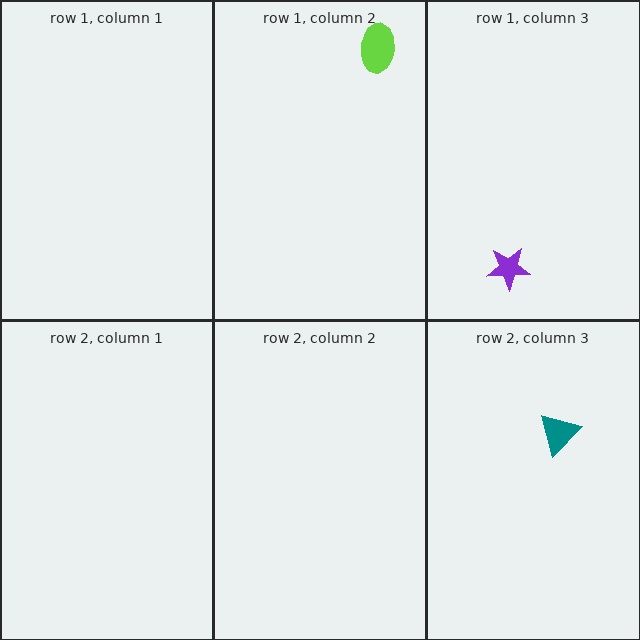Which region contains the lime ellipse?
The row 1, column 2 region.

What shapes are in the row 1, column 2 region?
The lime ellipse.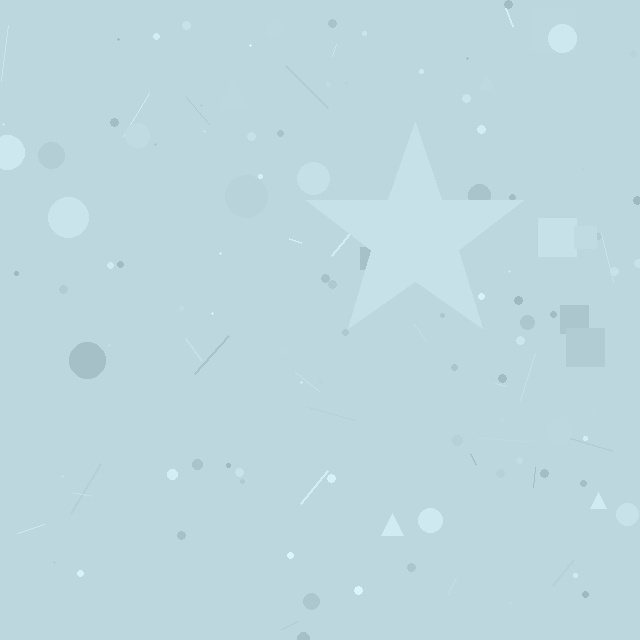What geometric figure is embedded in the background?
A star is embedded in the background.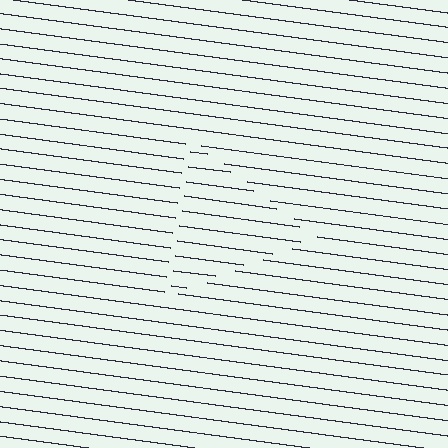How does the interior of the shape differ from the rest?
The interior of the shape contains the same grating, shifted by half a period — the contour is defined by the phase discontinuity where line-ends from the inner and outer gratings abut.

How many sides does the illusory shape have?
3 sides — the line-ends trace a triangle.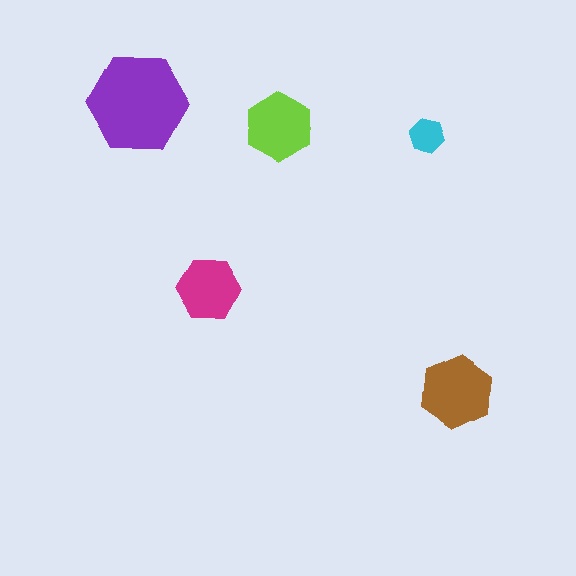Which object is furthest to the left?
The purple hexagon is leftmost.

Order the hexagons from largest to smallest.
the purple one, the brown one, the lime one, the magenta one, the cyan one.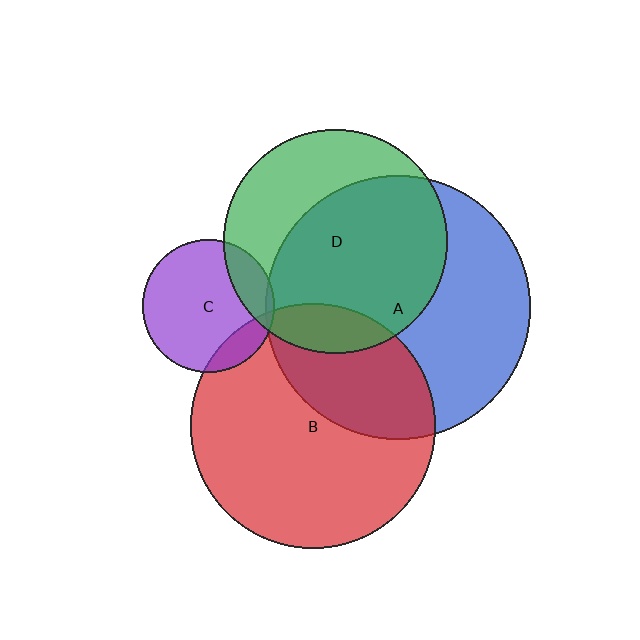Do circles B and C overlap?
Yes.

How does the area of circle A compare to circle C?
Approximately 4.0 times.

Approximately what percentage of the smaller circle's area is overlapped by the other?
Approximately 15%.